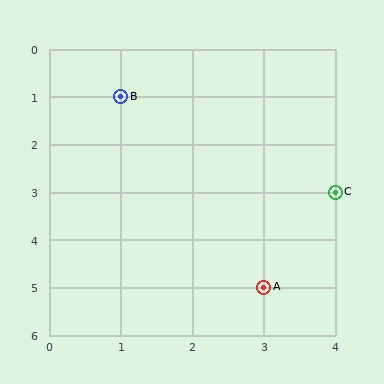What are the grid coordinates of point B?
Point B is at grid coordinates (1, 1).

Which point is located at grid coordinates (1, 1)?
Point B is at (1, 1).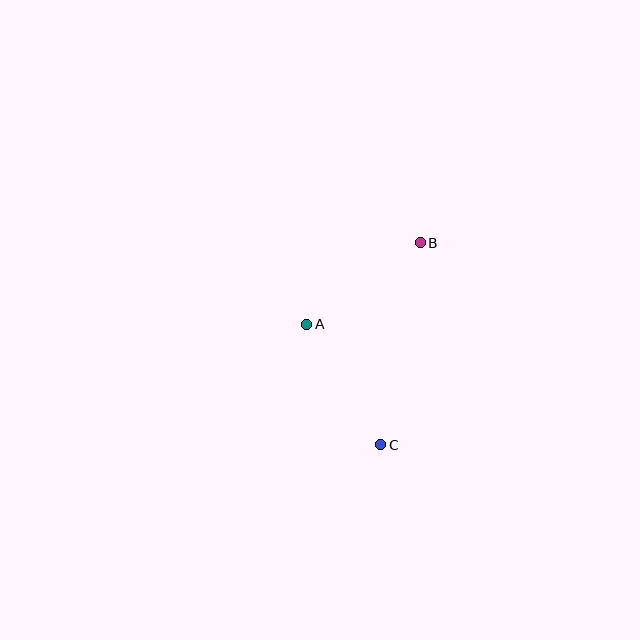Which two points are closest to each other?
Points A and B are closest to each other.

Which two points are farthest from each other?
Points B and C are farthest from each other.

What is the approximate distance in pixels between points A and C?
The distance between A and C is approximately 142 pixels.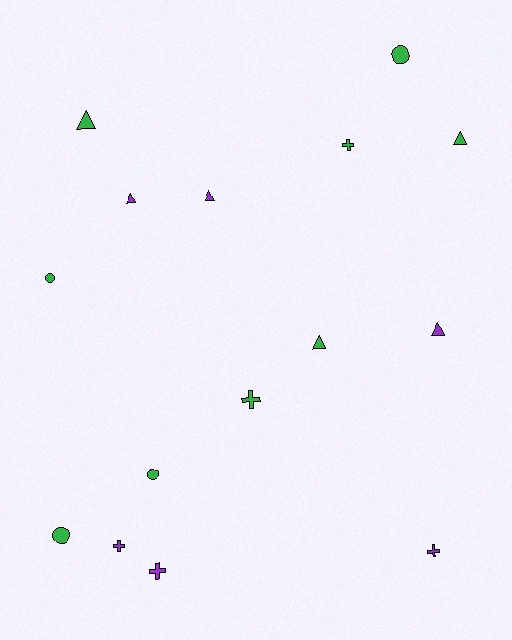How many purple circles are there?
There are no purple circles.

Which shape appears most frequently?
Triangle, with 6 objects.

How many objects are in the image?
There are 15 objects.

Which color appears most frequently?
Green, with 9 objects.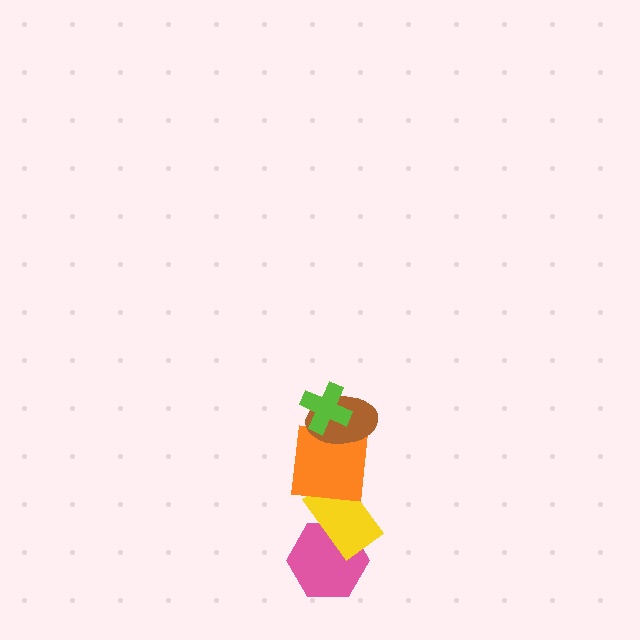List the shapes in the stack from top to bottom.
From top to bottom: the lime cross, the brown ellipse, the orange square, the yellow rectangle, the pink hexagon.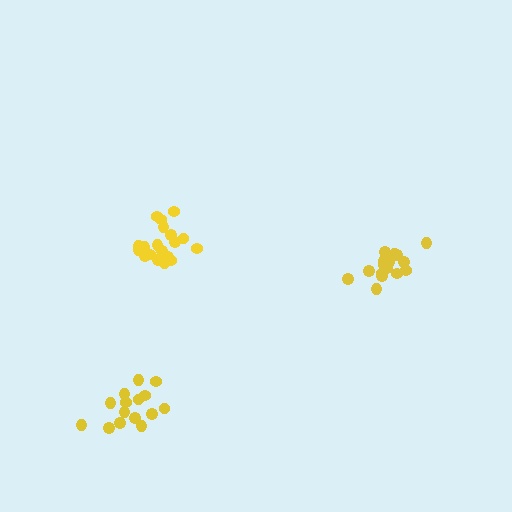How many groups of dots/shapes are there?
There are 3 groups.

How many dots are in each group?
Group 1: 19 dots, Group 2: 15 dots, Group 3: 17 dots (51 total).